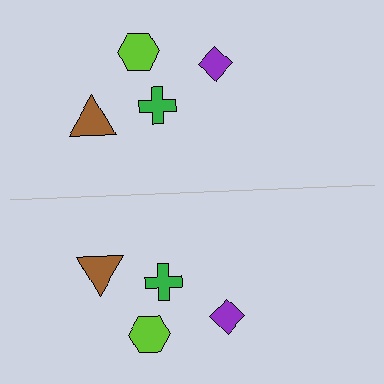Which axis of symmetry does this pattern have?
The pattern has a horizontal axis of symmetry running through the center of the image.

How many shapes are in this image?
There are 8 shapes in this image.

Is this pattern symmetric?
Yes, this pattern has bilateral (reflection) symmetry.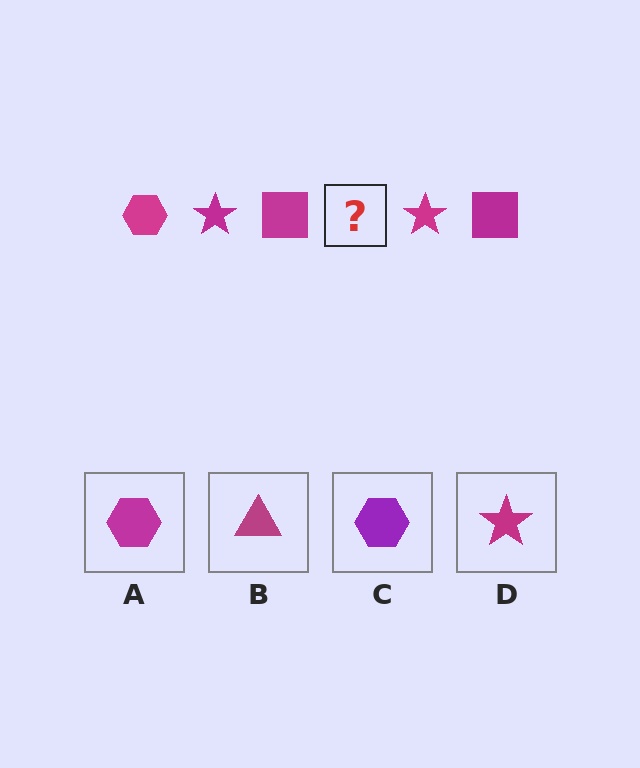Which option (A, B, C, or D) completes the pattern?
A.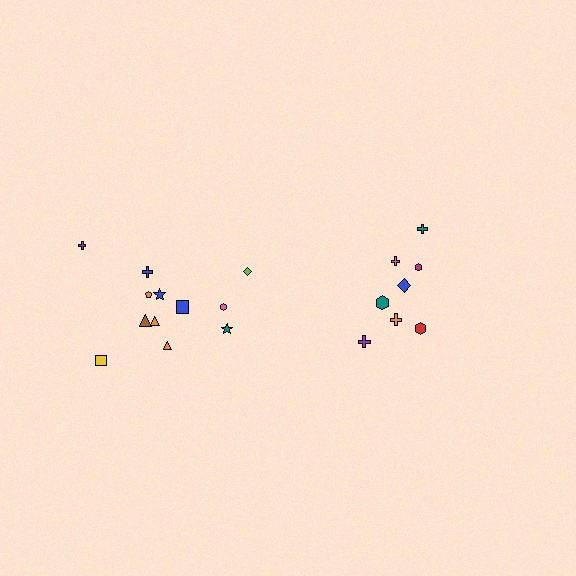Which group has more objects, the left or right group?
The left group.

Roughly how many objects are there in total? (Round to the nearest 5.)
Roughly 20 objects in total.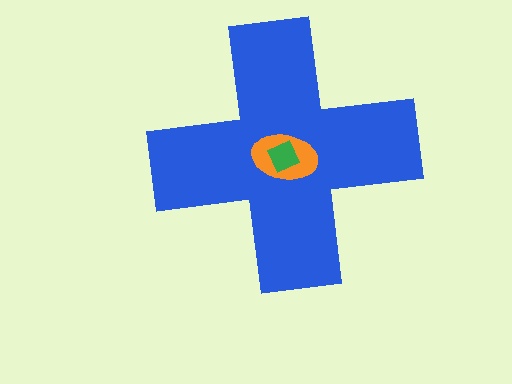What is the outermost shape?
The blue cross.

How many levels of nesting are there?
3.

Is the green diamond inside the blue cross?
Yes.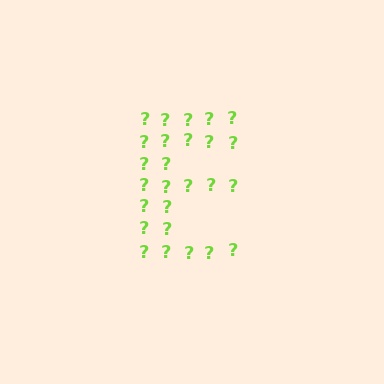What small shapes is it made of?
It is made of small question marks.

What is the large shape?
The large shape is the letter E.